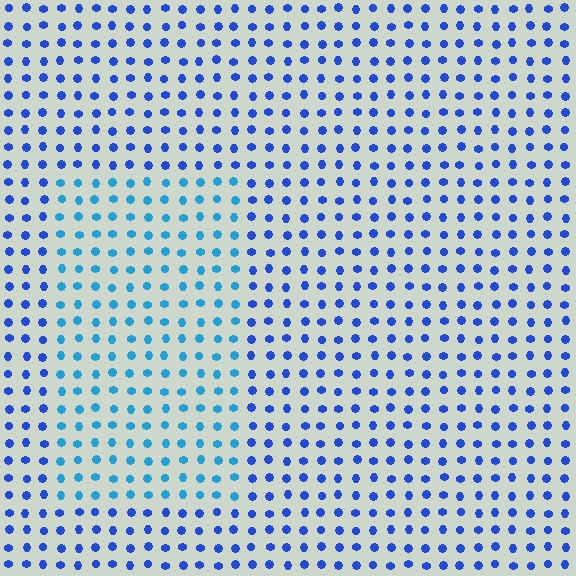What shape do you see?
I see a rectangle.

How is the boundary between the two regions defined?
The boundary is defined purely by a slight shift in hue (about 30 degrees). Spacing, size, and orientation are identical on both sides.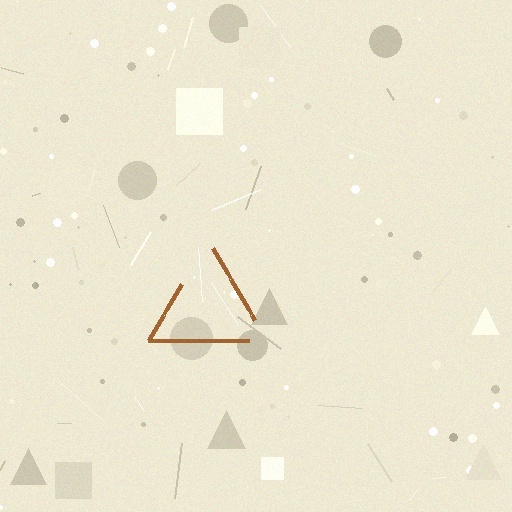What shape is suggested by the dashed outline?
The dashed outline suggests a triangle.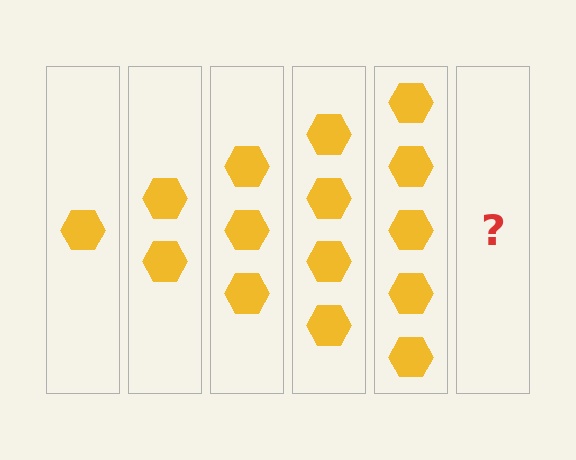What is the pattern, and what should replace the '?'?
The pattern is that each step adds one more hexagon. The '?' should be 6 hexagons.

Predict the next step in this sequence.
The next step is 6 hexagons.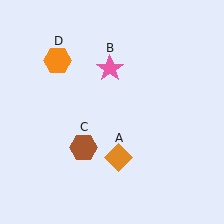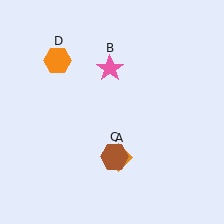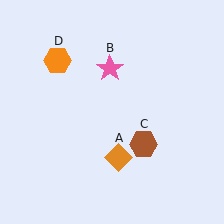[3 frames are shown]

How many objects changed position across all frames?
1 object changed position: brown hexagon (object C).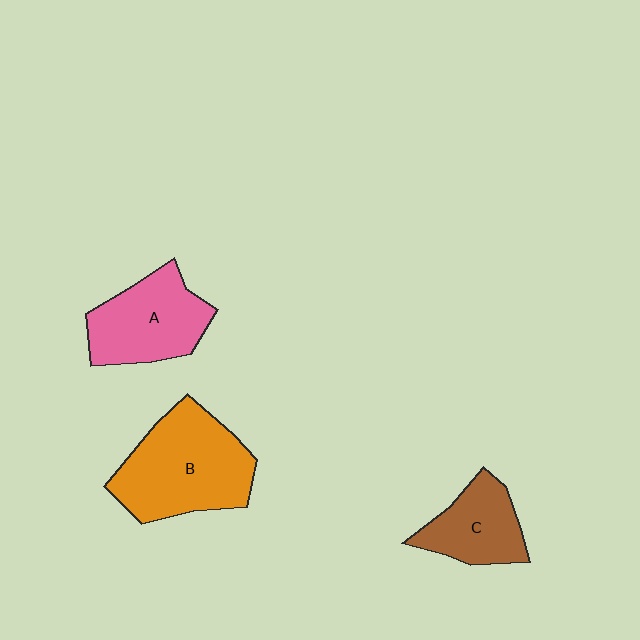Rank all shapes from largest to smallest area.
From largest to smallest: B (orange), A (pink), C (brown).